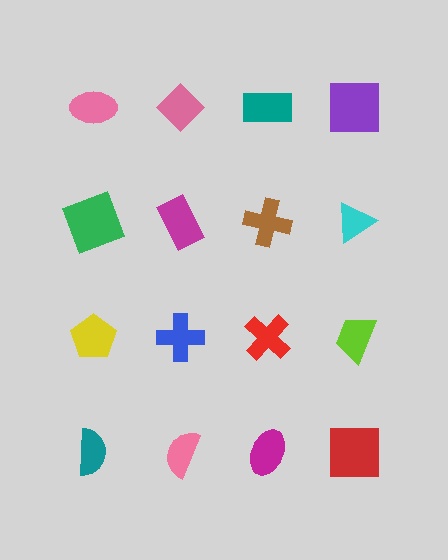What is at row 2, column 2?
A magenta rectangle.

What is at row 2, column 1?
A green square.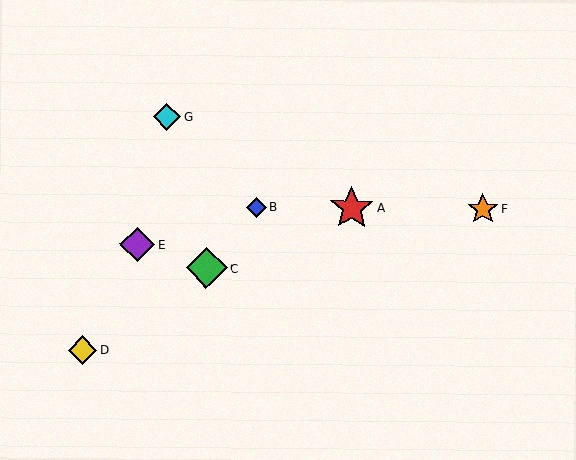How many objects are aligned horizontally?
3 objects (A, B, F) are aligned horizontally.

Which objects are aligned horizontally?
Objects A, B, F are aligned horizontally.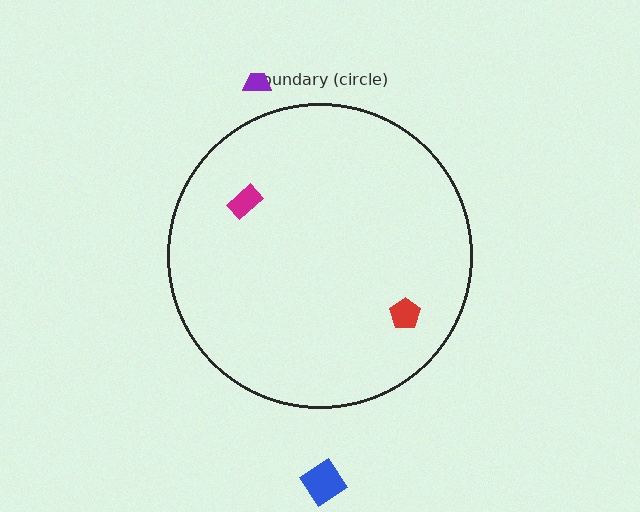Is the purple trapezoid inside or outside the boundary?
Outside.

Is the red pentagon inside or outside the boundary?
Inside.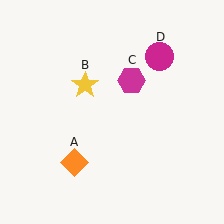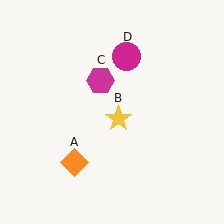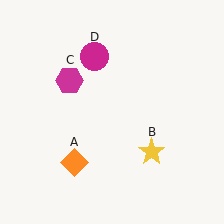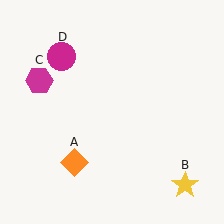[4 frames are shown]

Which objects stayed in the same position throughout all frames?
Orange diamond (object A) remained stationary.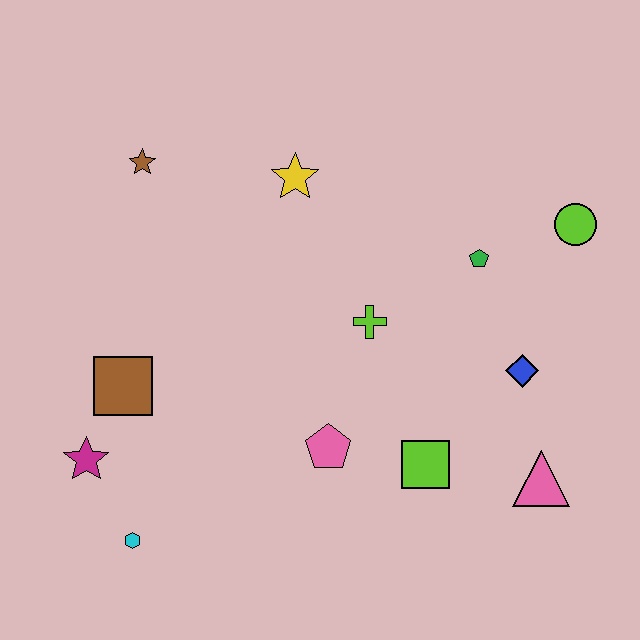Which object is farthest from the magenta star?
The lime circle is farthest from the magenta star.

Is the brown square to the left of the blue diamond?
Yes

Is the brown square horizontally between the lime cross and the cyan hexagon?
No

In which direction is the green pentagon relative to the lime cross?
The green pentagon is to the right of the lime cross.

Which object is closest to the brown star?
The yellow star is closest to the brown star.